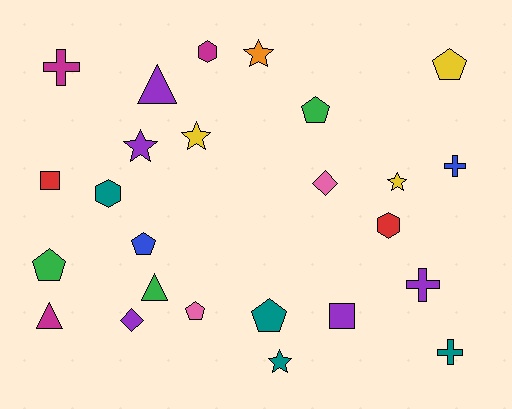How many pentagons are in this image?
There are 6 pentagons.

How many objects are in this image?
There are 25 objects.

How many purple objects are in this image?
There are 5 purple objects.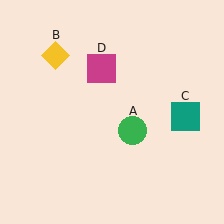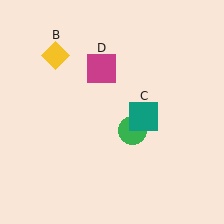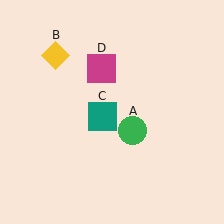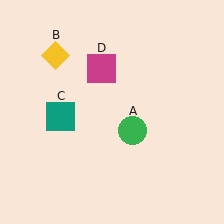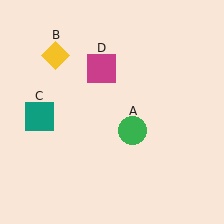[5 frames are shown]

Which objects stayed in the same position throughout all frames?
Green circle (object A) and yellow diamond (object B) and magenta square (object D) remained stationary.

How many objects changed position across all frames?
1 object changed position: teal square (object C).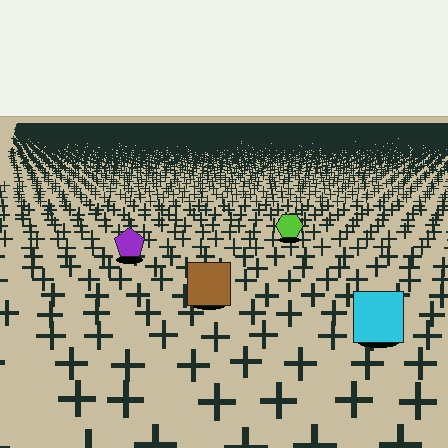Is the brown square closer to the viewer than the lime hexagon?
Yes. The brown square is closer — you can tell from the texture gradient: the ground texture is coarser near it.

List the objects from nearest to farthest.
From nearest to farthest: the cyan square, the brown square, the purple pentagon, the lime hexagon.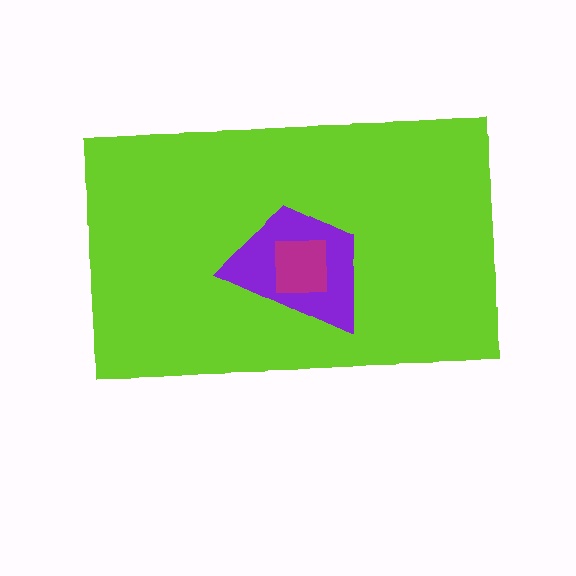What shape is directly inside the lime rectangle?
The purple trapezoid.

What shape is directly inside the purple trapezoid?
The magenta square.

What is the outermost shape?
The lime rectangle.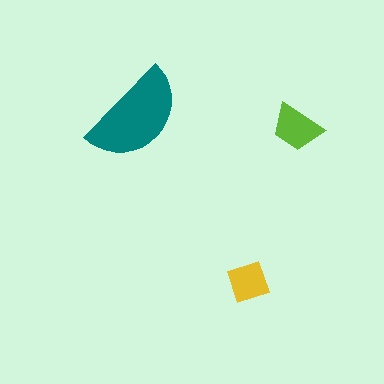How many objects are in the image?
There are 3 objects in the image.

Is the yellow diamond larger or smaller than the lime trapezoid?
Smaller.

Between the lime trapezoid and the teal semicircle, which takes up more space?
The teal semicircle.